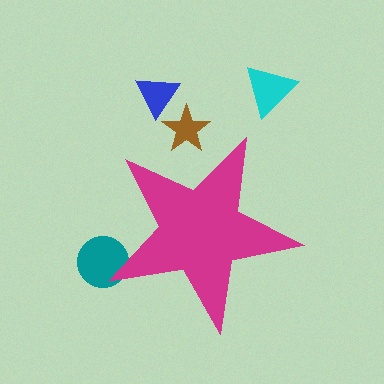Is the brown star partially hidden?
Yes, the brown star is partially hidden behind the magenta star.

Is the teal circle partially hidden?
Yes, the teal circle is partially hidden behind the magenta star.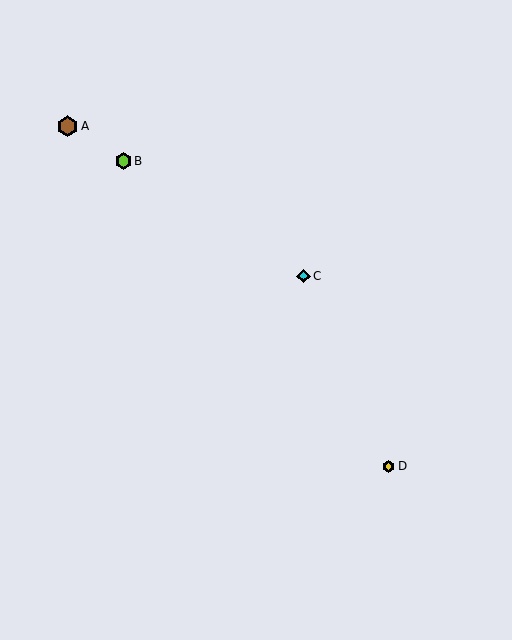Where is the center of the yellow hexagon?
The center of the yellow hexagon is at (389, 466).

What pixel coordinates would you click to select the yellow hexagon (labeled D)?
Click at (389, 466) to select the yellow hexagon D.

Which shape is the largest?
The brown hexagon (labeled A) is the largest.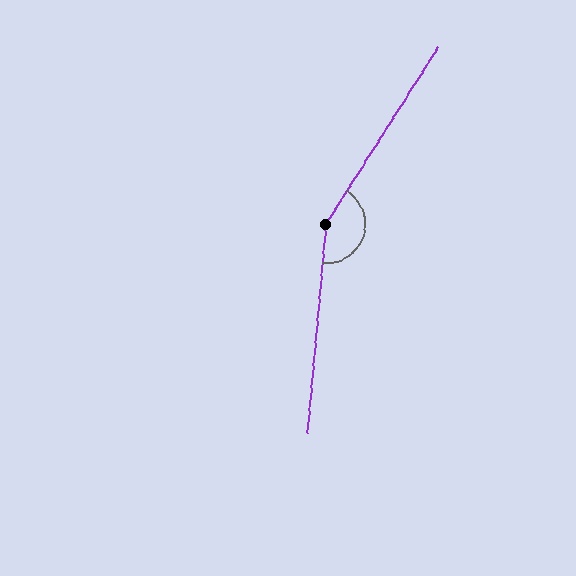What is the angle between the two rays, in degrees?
Approximately 153 degrees.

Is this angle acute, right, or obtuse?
It is obtuse.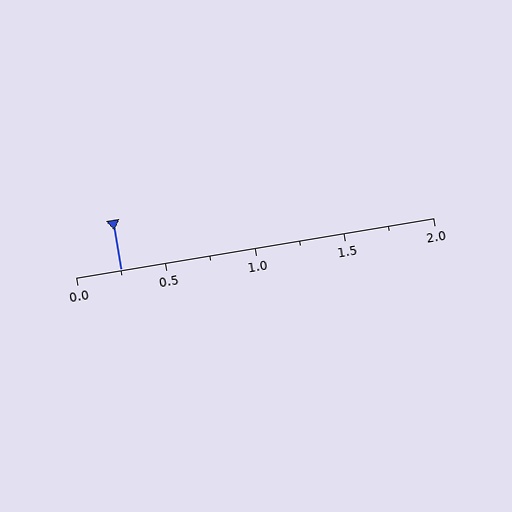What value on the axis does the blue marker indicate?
The marker indicates approximately 0.25.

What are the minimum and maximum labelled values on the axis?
The axis runs from 0.0 to 2.0.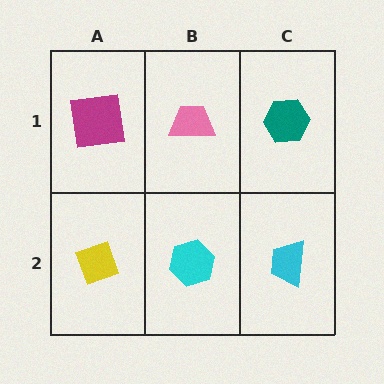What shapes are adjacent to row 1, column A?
A yellow diamond (row 2, column A), a pink trapezoid (row 1, column B).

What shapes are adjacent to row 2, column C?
A teal hexagon (row 1, column C), a cyan hexagon (row 2, column B).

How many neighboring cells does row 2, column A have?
2.